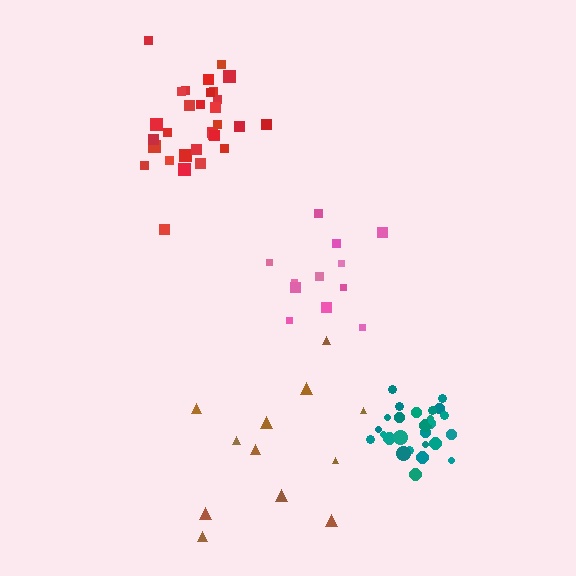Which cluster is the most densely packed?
Teal.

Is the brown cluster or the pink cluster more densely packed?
Pink.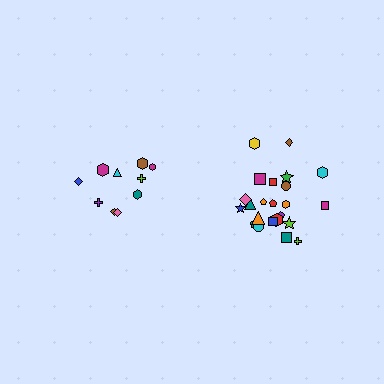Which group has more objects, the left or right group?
The right group.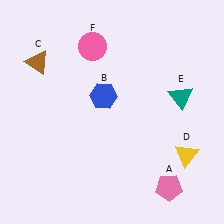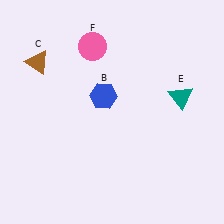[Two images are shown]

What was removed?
The yellow triangle (D), the pink pentagon (A) were removed in Image 2.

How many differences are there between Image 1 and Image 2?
There are 2 differences between the two images.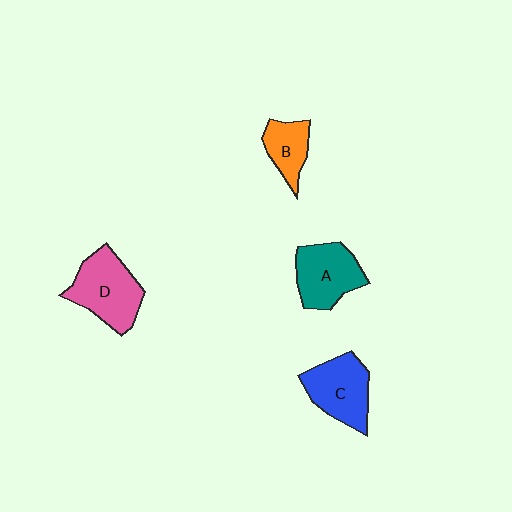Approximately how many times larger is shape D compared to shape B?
Approximately 1.8 times.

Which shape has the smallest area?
Shape B (orange).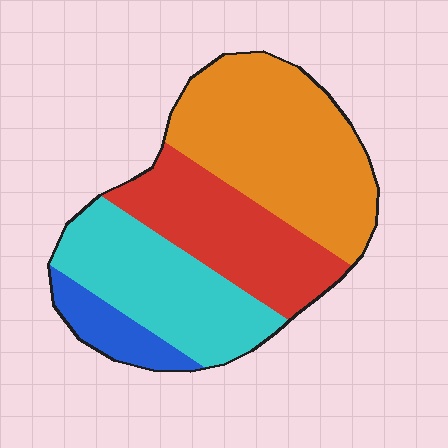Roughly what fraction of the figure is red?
Red takes up between a quarter and a half of the figure.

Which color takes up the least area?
Blue, at roughly 10%.